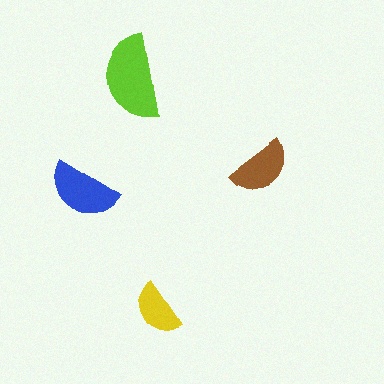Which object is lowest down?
The yellow semicircle is bottommost.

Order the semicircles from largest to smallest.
the lime one, the blue one, the brown one, the yellow one.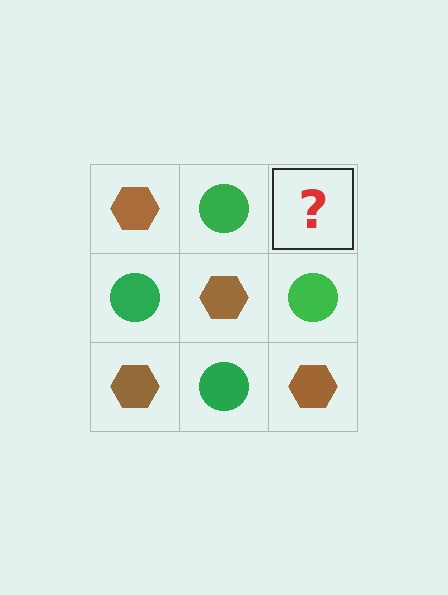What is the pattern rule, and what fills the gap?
The rule is that it alternates brown hexagon and green circle in a checkerboard pattern. The gap should be filled with a brown hexagon.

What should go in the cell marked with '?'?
The missing cell should contain a brown hexagon.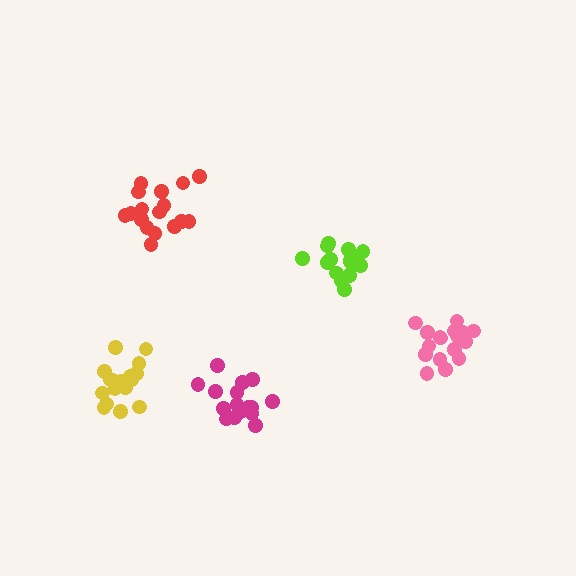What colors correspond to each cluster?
The clusters are colored: lime, pink, red, yellow, magenta.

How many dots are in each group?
Group 1: 17 dots, Group 2: 17 dots, Group 3: 17 dots, Group 4: 17 dots, Group 5: 16 dots (84 total).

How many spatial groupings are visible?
There are 5 spatial groupings.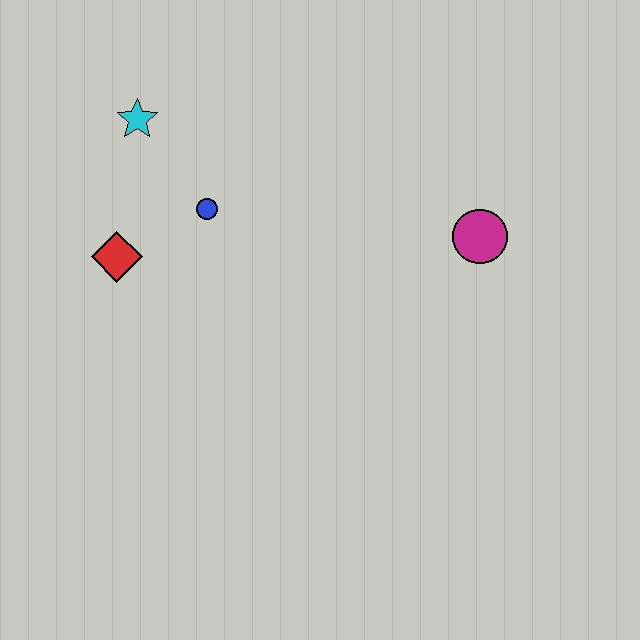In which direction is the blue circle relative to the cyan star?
The blue circle is below the cyan star.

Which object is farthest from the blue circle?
The magenta circle is farthest from the blue circle.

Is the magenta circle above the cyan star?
No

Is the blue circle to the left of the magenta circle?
Yes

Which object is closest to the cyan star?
The blue circle is closest to the cyan star.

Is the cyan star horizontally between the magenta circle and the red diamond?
Yes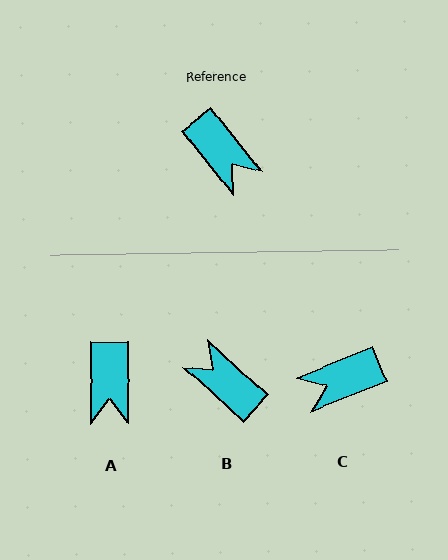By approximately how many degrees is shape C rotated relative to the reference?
Approximately 107 degrees clockwise.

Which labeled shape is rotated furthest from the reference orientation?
B, about 171 degrees away.